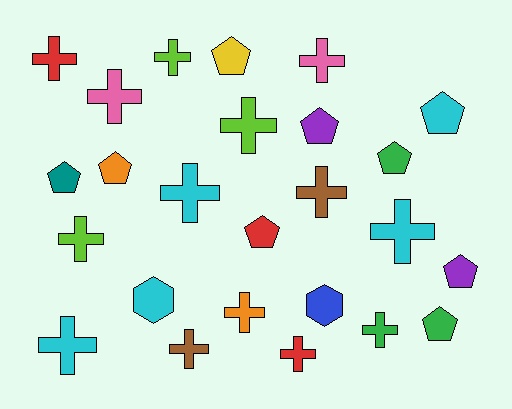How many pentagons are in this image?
There are 9 pentagons.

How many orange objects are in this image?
There are 2 orange objects.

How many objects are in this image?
There are 25 objects.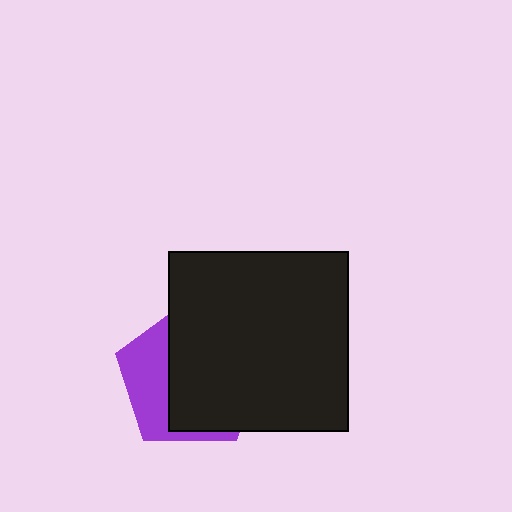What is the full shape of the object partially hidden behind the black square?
The partially hidden object is a purple pentagon.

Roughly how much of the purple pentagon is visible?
A small part of it is visible (roughly 34%).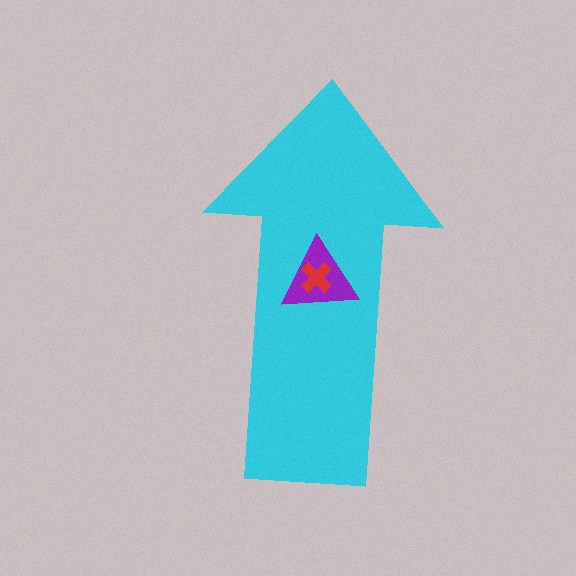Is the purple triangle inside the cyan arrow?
Yes.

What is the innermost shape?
The red cross.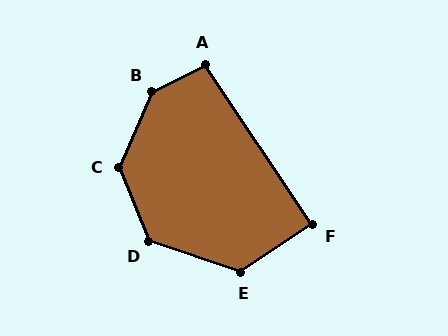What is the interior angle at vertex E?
Approximately 129 degrees (obtuse).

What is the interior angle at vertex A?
Approximately 97 degrees (obtuse).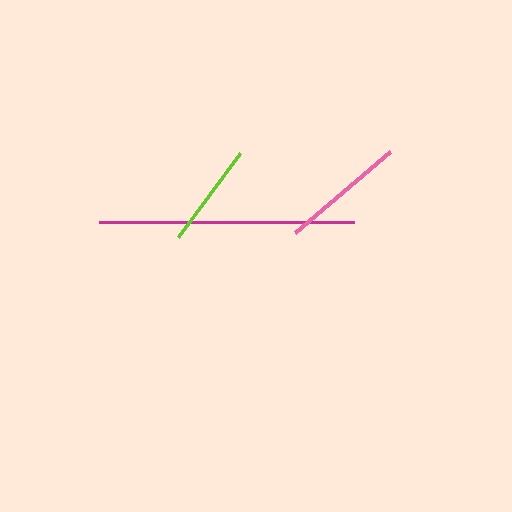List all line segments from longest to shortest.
From longest to shortest: magenta, pink, lime.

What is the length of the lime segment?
The lime segment is approximately 104 pixels long.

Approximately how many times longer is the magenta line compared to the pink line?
The magenta line is approximately 2.0 times the length of the pink line.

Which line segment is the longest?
The magenta line is the longest at approximately 255 pixels.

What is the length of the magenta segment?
The magenta segment is approximately 255 pixels long.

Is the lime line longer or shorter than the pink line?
The pink line is longer than the lime line.